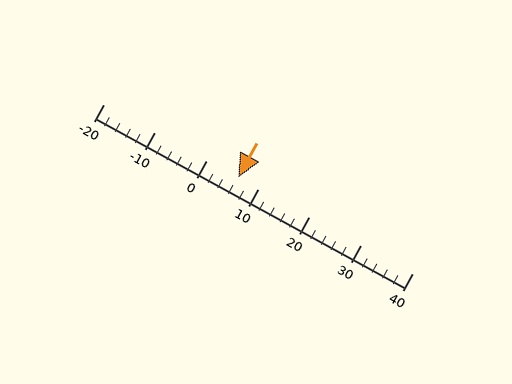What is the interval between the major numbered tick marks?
The major tick marks are spaced 10 units apart.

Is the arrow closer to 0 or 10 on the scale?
The arrow is closer to 10.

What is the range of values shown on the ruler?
The ruler shows values from -20 to 40.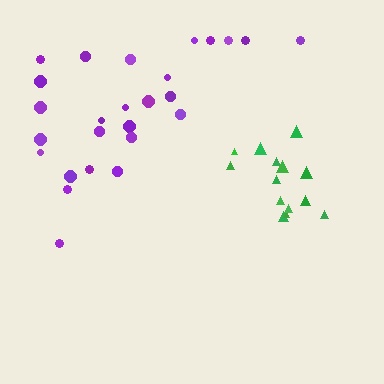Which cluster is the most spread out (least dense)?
Purple.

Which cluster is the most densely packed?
Green.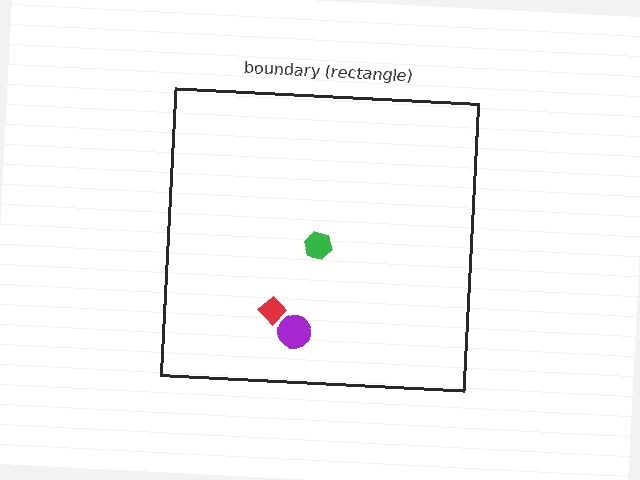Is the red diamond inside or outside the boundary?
Inside.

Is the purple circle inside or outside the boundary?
Inside.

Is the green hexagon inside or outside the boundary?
Inside.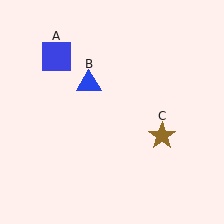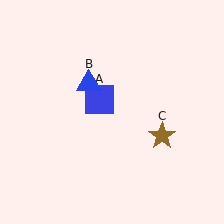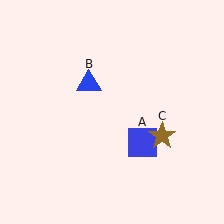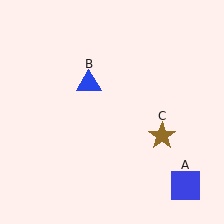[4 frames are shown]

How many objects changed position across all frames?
1 object changed position: blue square (object A).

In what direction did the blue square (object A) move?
The blue square (object A) moved down and to the right.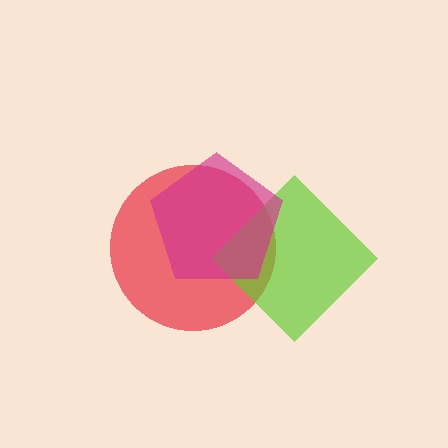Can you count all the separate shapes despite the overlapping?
Yes, there are 3 separate shapes.